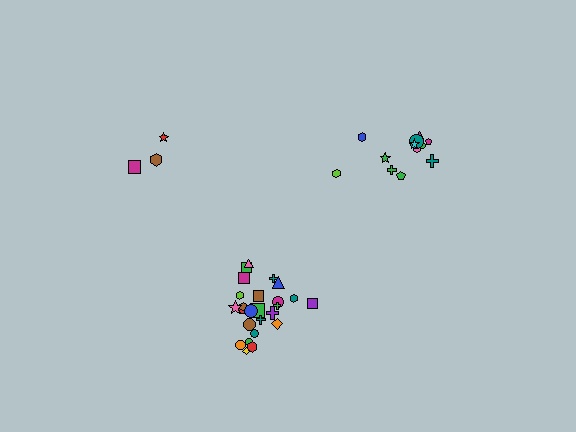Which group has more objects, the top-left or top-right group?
The top-right group.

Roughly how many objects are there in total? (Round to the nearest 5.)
Roughly 40 objects in total.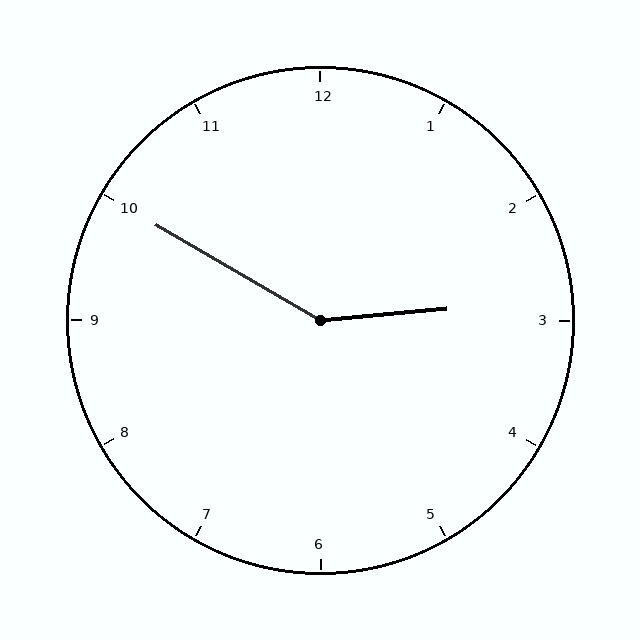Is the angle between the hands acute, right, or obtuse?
It is obtuse.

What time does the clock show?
2:50.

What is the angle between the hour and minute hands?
Approximately 145 degrees.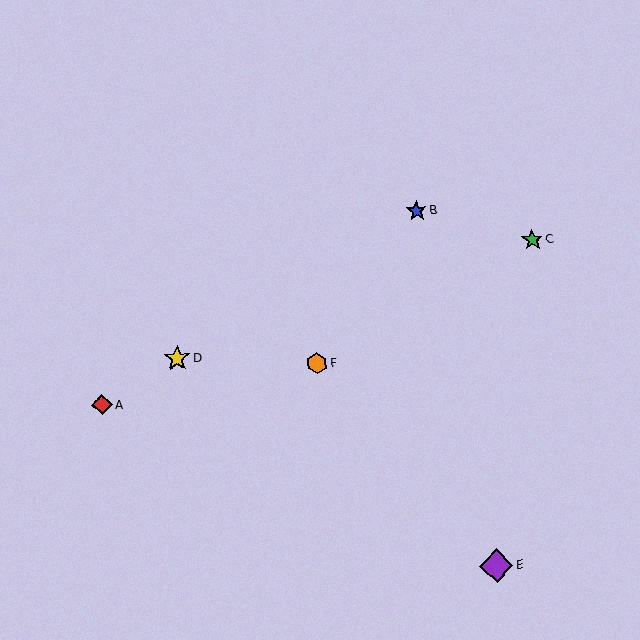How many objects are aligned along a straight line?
3 objects (A, B, D) are aligned along a straight line.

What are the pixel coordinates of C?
Object C is at (532, 240).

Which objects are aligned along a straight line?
Objects A, B, D are aligned along a straight line.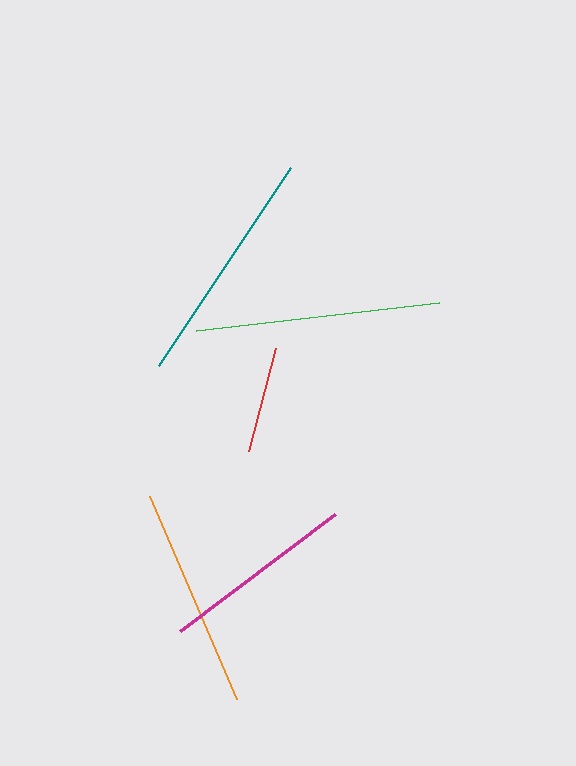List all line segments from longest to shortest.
From longest to shortest: green, teal, orange, magenta, red.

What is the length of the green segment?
The green segment is approximately 245 pixels long.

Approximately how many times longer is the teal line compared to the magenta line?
The teal line is approximately 1.2 times the length of the magenta line.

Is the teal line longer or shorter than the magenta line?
The teal line is longer than the magenta line.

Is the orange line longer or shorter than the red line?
The orange line is longer than the red line.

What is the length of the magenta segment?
The magenta segment is approximately 194 pixels long.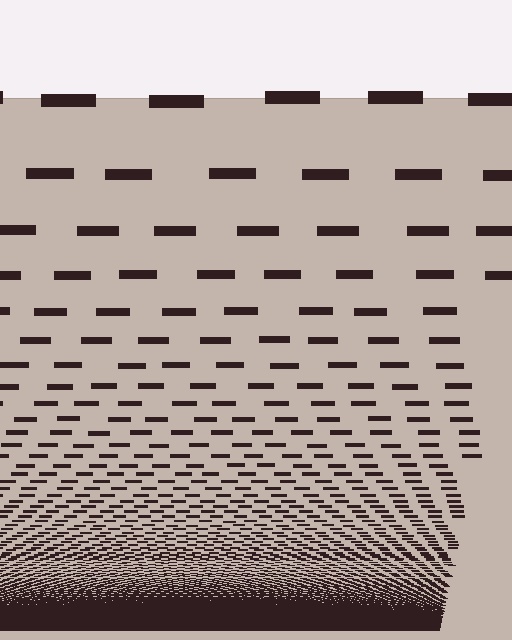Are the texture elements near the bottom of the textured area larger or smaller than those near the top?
Smaller. The gradient is inverted — elements near the bottom are smaller and denser.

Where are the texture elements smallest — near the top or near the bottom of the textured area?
Near the bottom.